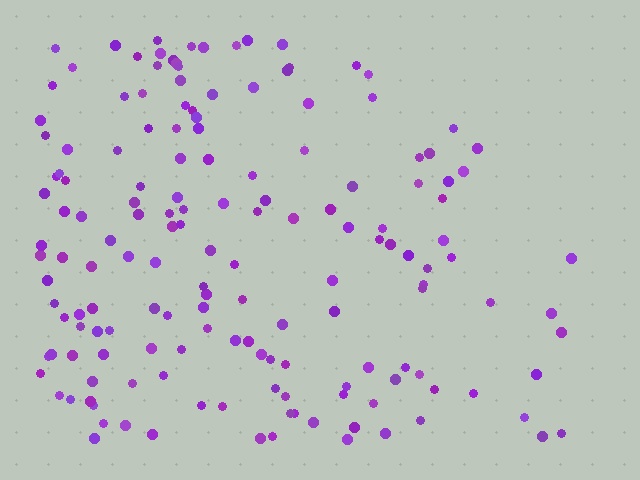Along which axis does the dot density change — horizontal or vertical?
Horizontal.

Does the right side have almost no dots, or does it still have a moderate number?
Still a moderate number, just noticeably fewer than the left.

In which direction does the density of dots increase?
From right to left, with the left side densest.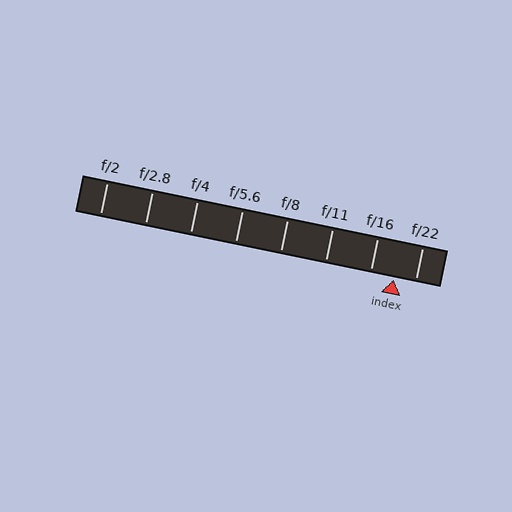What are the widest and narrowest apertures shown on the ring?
The widest aperture shown is f/2 and the narrowest is f/22.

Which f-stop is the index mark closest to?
The index mark is closest to f/22.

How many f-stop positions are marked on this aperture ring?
There are 8 f-stop positions marked.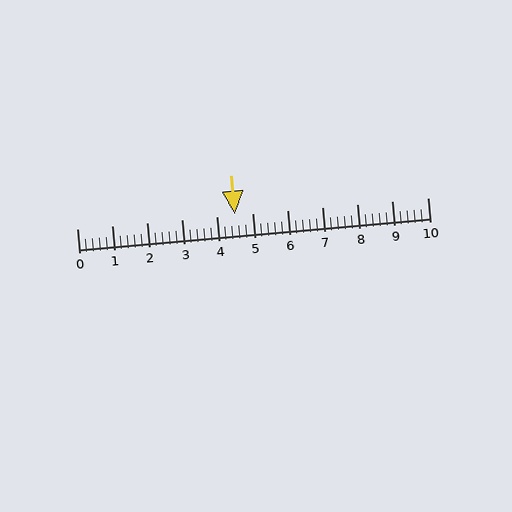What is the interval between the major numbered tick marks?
The major tick marks are spaced 1 units apart.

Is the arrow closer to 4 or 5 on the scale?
The arrow is closer to 5.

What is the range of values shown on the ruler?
The ruler shows values from 0 to 10.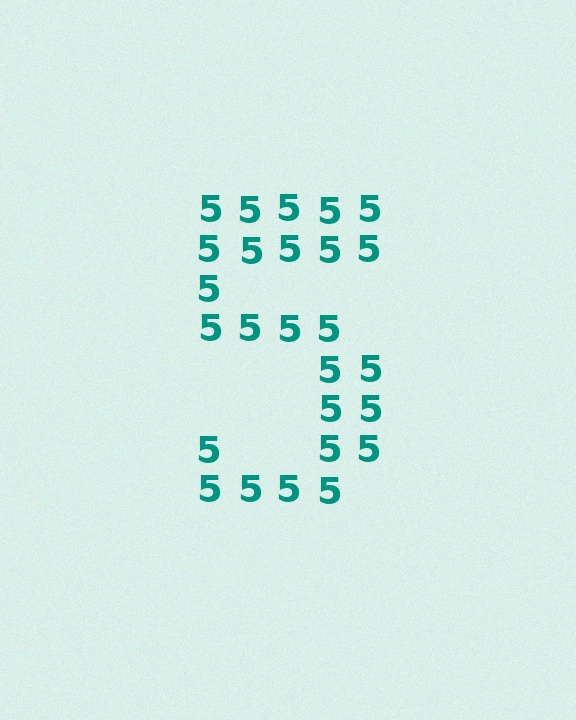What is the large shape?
The large shape is the digit 5.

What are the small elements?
The small elements are digit 5's.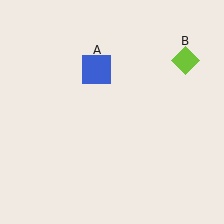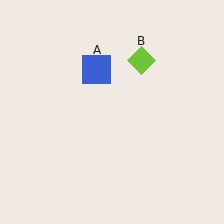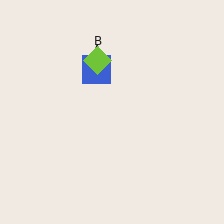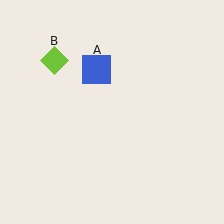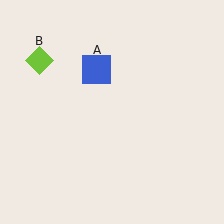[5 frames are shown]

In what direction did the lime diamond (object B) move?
The lime diamond (object B) moved left.